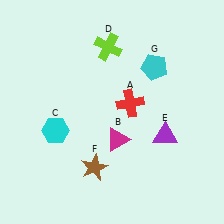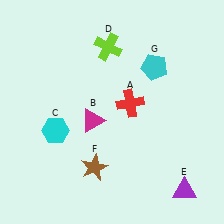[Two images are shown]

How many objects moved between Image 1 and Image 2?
2 objects moved between the two images.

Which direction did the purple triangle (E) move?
The purple triangle (E) moved down.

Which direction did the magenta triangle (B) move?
The magenta triangle (B) moved left.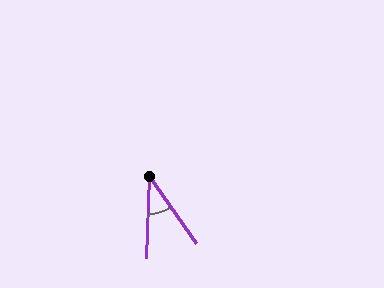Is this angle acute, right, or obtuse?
It is acute.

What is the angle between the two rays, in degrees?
Approximately 37 degrees.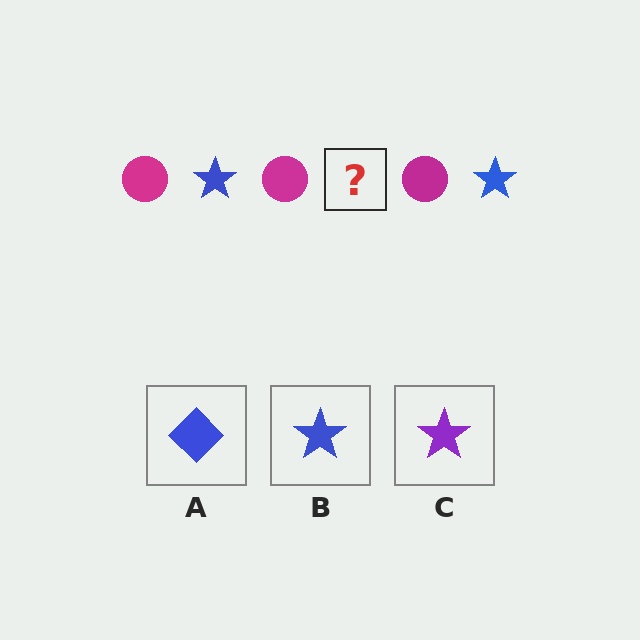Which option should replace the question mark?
Option B.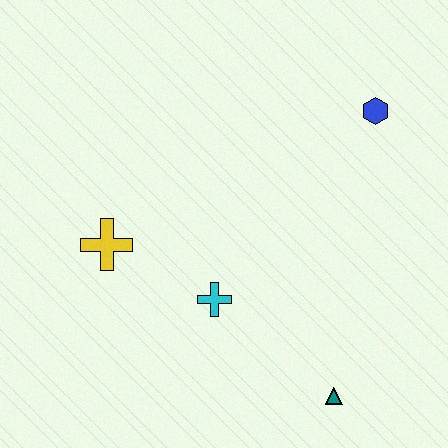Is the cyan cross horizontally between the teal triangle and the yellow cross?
Yes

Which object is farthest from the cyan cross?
The blue hexagon is farthest from the cyan cross.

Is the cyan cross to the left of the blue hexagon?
Yes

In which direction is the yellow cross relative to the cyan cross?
The yellow cross is to the left of the cyan cross.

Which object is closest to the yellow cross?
The cyan cross is closest to the yellow cross.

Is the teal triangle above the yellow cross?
No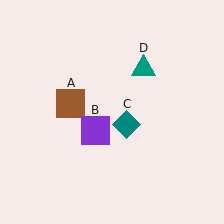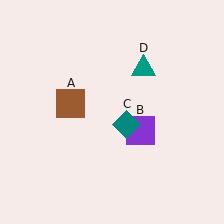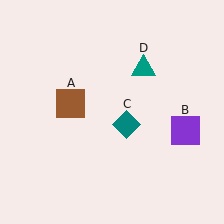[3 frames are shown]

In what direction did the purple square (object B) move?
The purple square (object B) moved right.